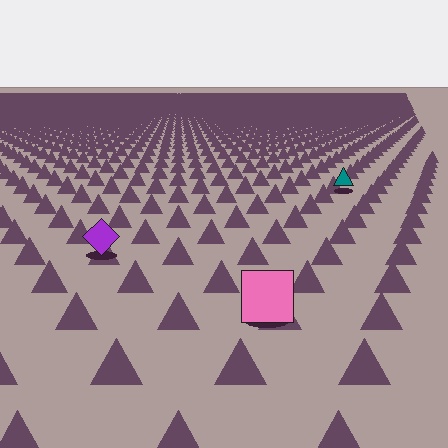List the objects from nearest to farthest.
From nearest to farthest: the pink square, the purple diamond, the teal triangle.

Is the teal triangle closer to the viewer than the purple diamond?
No. The purple diamond is closer — you can tell from the texture gradient: the ground texture is coarser near it.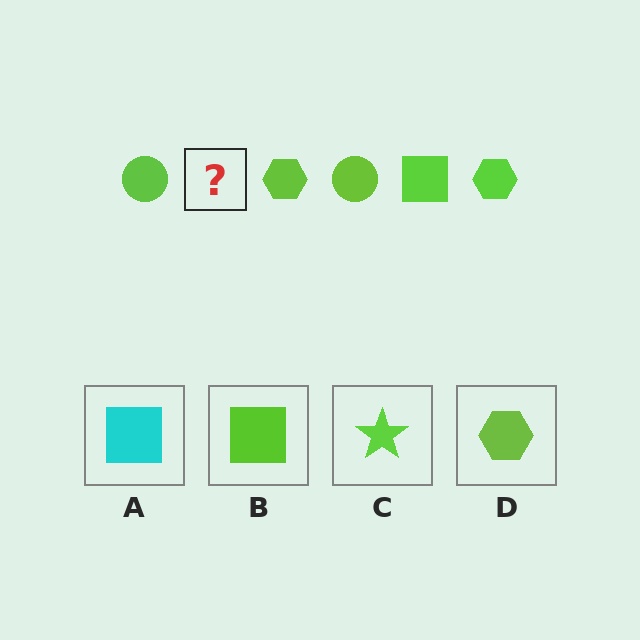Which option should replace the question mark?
Option B.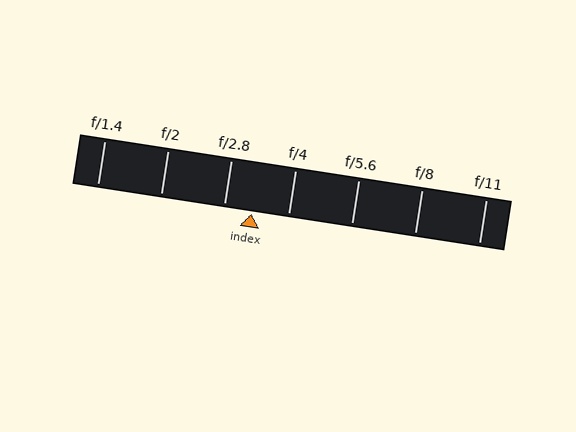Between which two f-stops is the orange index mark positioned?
The index mark is between f/2.8 and f/4.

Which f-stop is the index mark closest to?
The index mark is closest to f/2.8.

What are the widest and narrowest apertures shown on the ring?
The widest aperture shown is f/1.4 and the narrowest is f/11.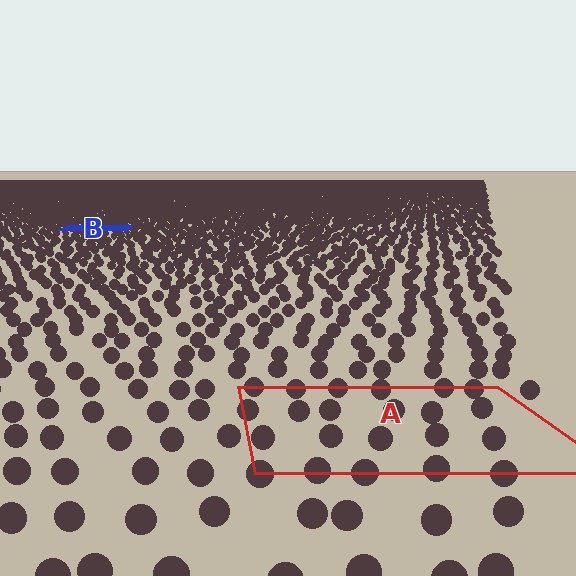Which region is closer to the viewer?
Region A is closer. The texture elements there are larger and more spread out.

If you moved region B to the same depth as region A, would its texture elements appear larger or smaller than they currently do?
They would appear larger. At a closer depth, the same texture elements are projected at a bigger on-screen size.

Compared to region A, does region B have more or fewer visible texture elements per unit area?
Region B has more texture elements per unit area — they are packed more densely because it is farther away.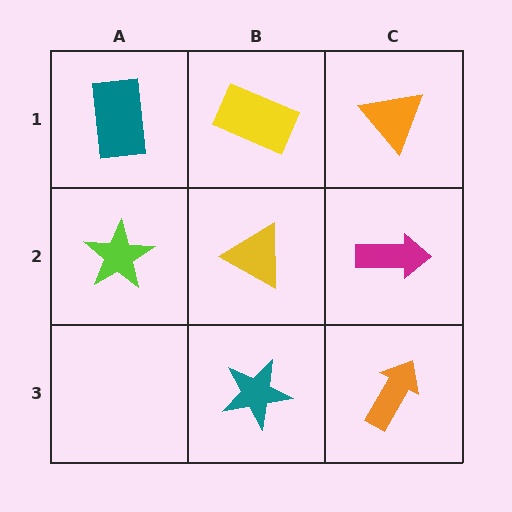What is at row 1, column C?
An orange triangle.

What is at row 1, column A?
A teal rectangle.